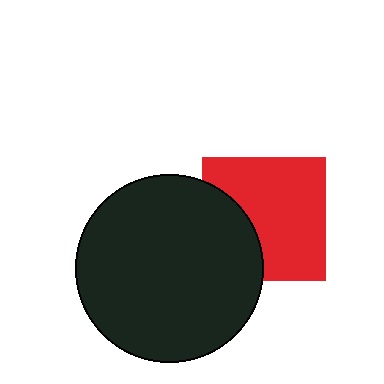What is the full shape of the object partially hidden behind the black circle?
The partially hidden object is a red square.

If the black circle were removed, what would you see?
You would see the complete red square.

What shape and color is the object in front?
The object in front is a black circle.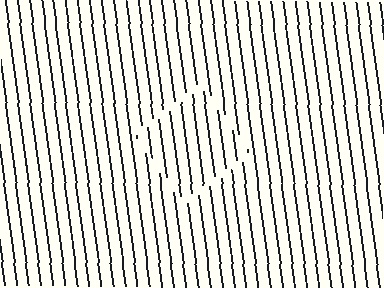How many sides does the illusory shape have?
4 sides — the line-ends trace a square.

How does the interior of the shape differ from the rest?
The interior of the shape contains the same grating, shifted by half a period — the contour is defined by the phase discontinuity where line-ends from the inner and outer gratings abut.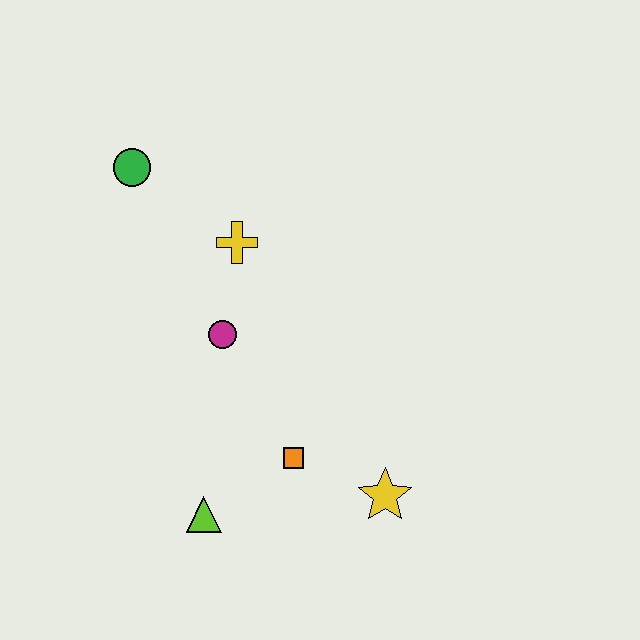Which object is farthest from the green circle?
The yellow star is farthest from the green circle.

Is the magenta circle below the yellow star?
No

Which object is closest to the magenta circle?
The yellow cross is closest to the magenta circle.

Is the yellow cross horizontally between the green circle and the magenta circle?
No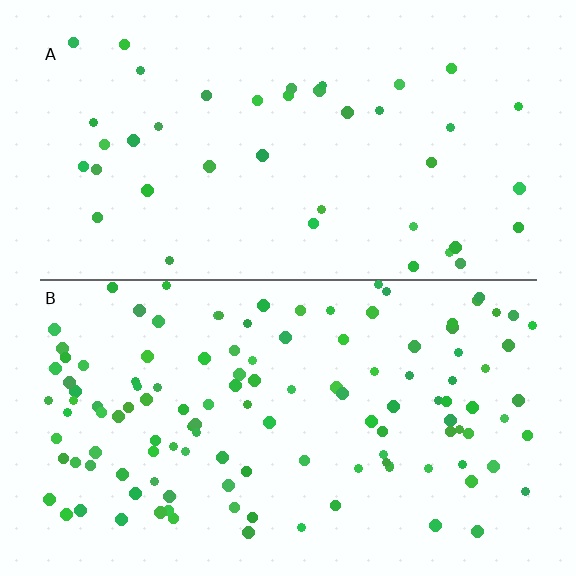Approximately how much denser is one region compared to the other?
Approximately 3.1× — region B over region A.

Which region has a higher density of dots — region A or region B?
B (the bottom).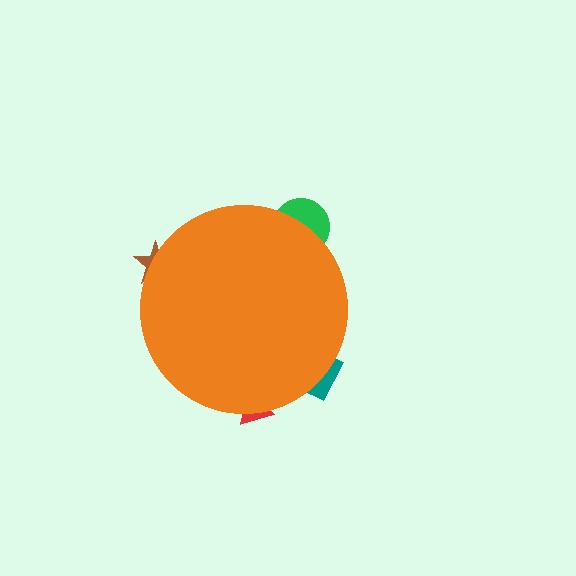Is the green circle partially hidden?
Yes, the green circle is partially hidden behind the orange circle.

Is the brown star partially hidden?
Yes, the brown star is partially hidden behind the orange circle.